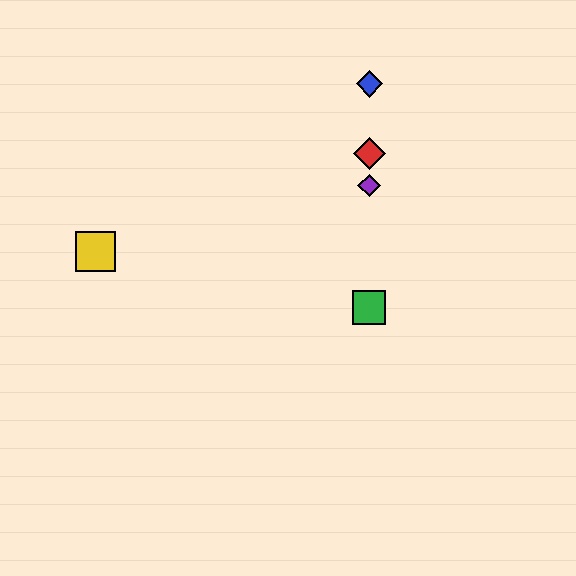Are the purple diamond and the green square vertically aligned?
Yes, both are at x≈369.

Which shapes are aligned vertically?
The red diamond, the blue diamond, the green square, the purple diamond are aligned vertically.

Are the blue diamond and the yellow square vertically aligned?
No, the blue diamond is at x≈369 and the yellow square is at x≈96.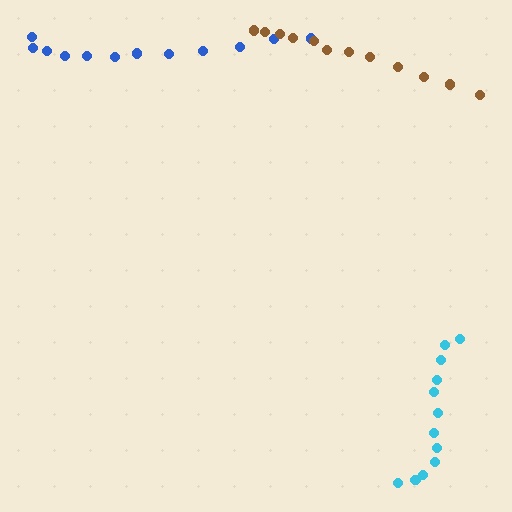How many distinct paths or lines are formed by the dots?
There are 3 distinct paths.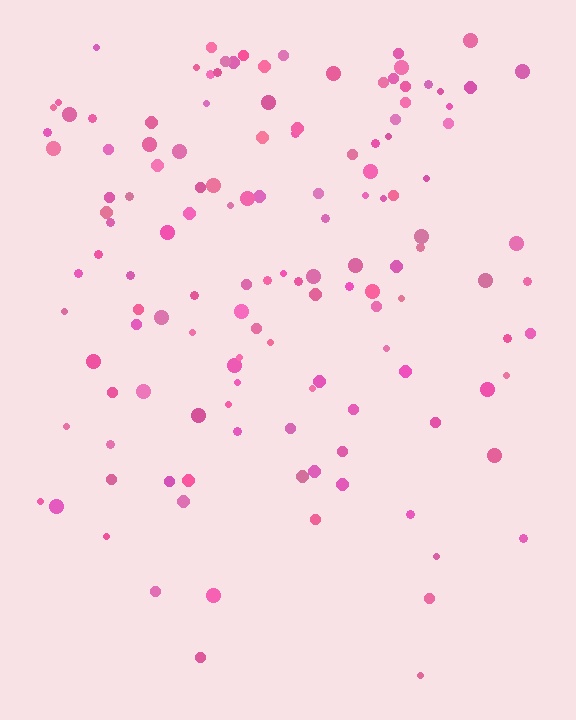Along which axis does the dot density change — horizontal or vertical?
Vertical.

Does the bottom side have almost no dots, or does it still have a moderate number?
Still a moderate number, just noticeably fewer than the top.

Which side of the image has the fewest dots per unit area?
The bottom.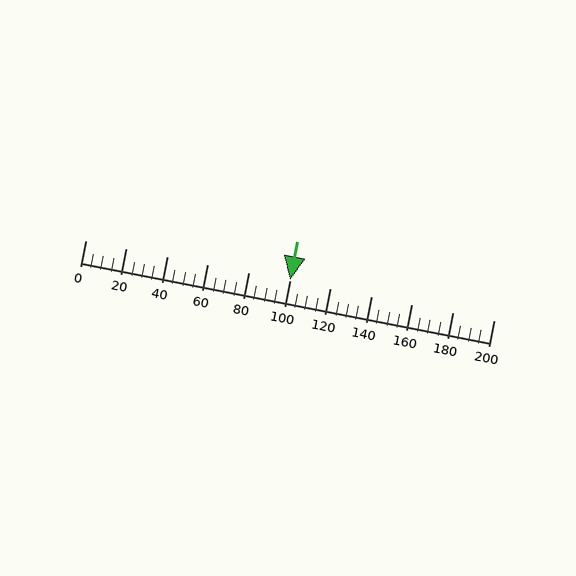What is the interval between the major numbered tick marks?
The major tick marks are spaced 20 units apart.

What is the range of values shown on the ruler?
The ruler shows values from 0 to 200.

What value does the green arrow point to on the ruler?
The green arrow points to approximately 100.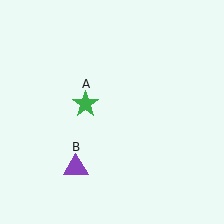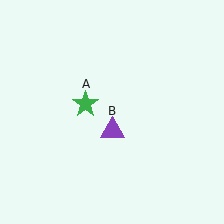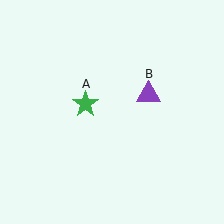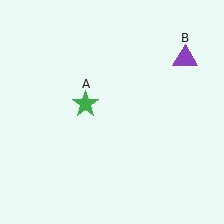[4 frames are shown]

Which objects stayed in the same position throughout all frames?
Green star (object A) remained stationary.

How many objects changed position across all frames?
1 object changed position: purple triangle (object B).